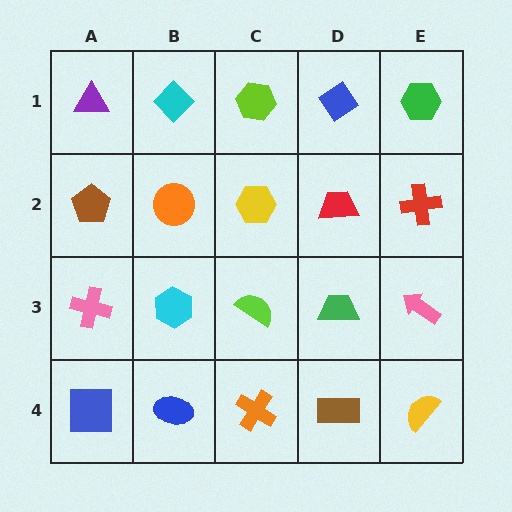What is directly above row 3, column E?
A red cross.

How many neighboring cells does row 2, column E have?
3.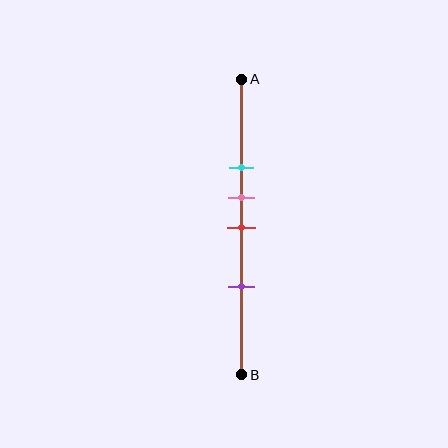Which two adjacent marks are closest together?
The pink and red marks are the closest adjacent pair.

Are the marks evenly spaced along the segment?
No, the marks are not evenly spaced.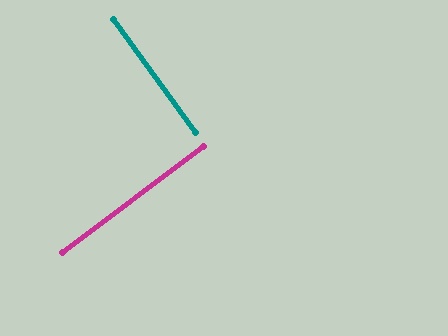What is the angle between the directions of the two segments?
Approximately 89 degrees.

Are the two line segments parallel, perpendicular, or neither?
Perpendicular — they meet at approximately 89°.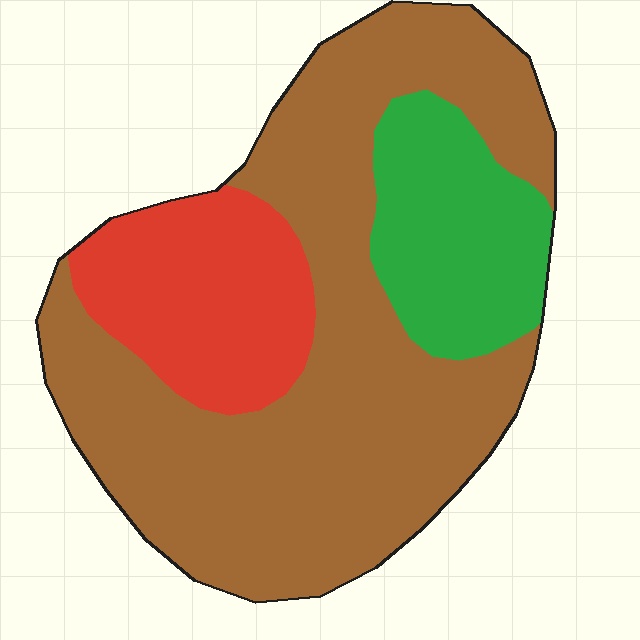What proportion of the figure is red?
Red covers 19% of the figure.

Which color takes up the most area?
Brown, at roughly 65%.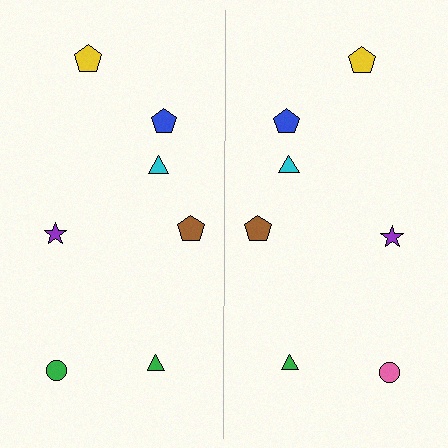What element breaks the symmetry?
The pink circle on the right side breaks the symmetry — its mirror counterpart is green.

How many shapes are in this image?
There are 14 shapes in this image.